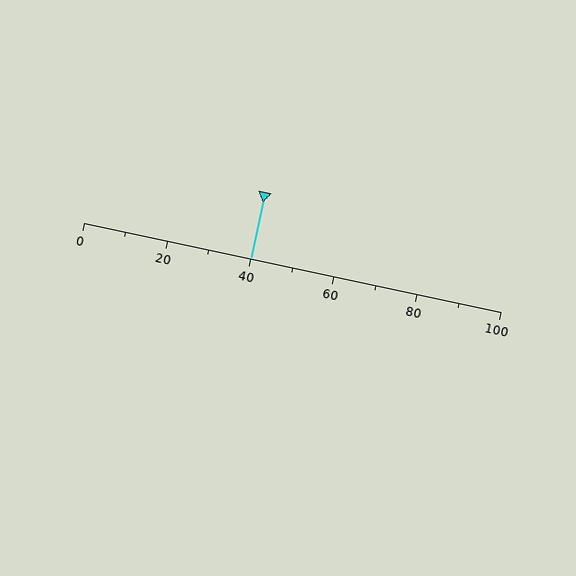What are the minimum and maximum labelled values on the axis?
The axis runs from 0 to 100.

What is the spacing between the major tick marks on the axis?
The major ticks are spaced 20 apart.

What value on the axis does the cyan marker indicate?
The marker indicates approximately 40.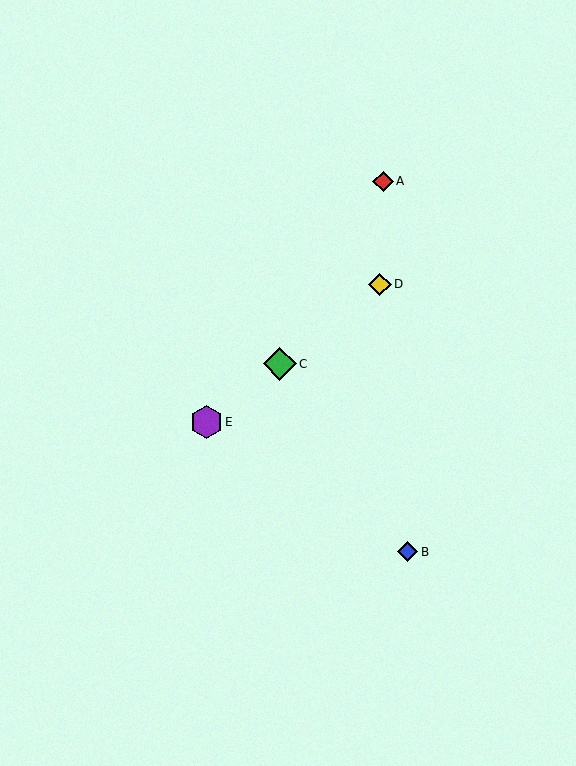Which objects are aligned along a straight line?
Objects C, D, E are aligned along a straight line.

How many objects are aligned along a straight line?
3 objects (C, D, E) are aligned along a straight line.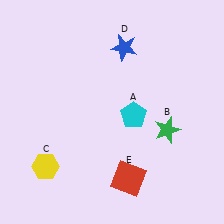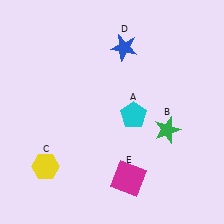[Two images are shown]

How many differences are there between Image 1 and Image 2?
There is 1 difference between the two images.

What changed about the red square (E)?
In Image 1, E is red. In Image 2, it changed to magenta.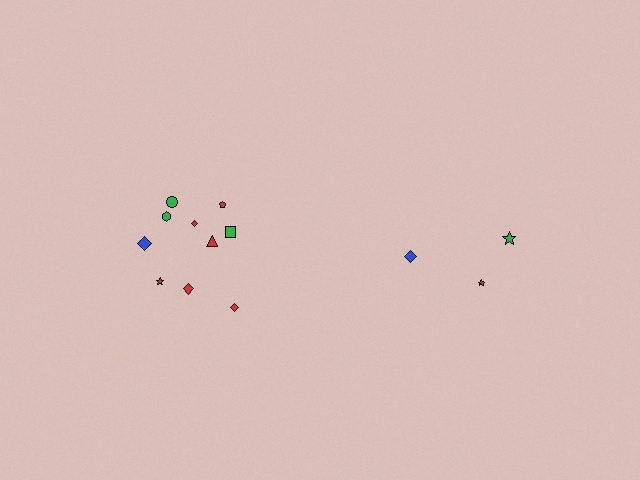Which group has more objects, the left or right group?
The left group.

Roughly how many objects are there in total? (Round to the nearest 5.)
Roughly 15 objects in total.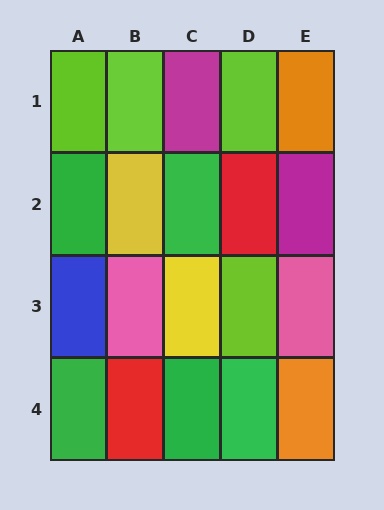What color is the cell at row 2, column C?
Green.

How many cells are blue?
1 cell is blue.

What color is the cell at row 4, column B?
Red.